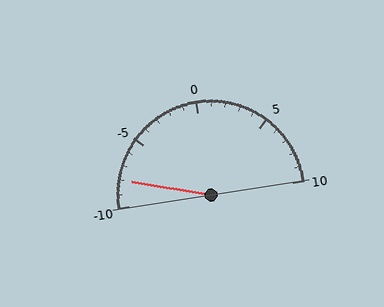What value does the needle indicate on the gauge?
The needle indicates approximately -8.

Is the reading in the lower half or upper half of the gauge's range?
The reading is in the lower half of the range (-10 to 10).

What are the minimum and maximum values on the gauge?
The gauge ranges from -10 to 10.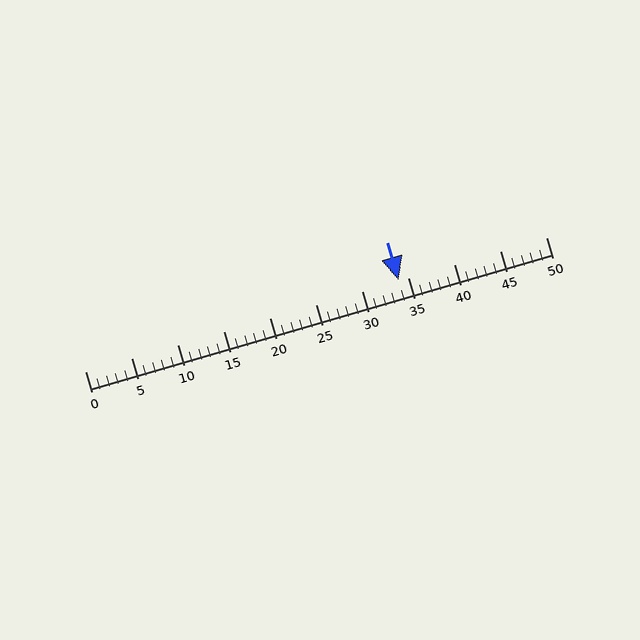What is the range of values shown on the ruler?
The ruler shows values from 0 to 50.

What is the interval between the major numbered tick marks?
The major tick marks are spaced 5 units apart.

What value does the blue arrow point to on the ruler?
The blue arrow points to approximately 34.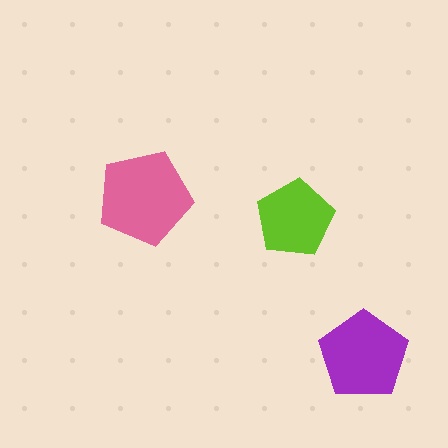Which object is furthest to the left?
The pink pentagon is leftmost.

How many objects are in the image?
There are 3 objects in the image.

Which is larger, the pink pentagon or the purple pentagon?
The pink one.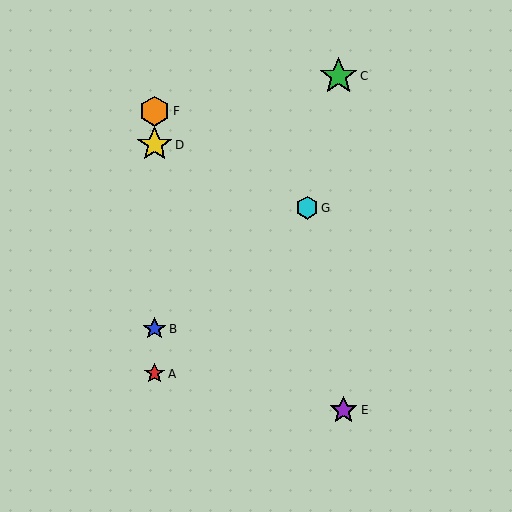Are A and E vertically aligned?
No, A is at x≈155 and E is at x≈344.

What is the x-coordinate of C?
Object C is at x≈338.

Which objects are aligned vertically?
Objects A, B, D, F are aligned vertically.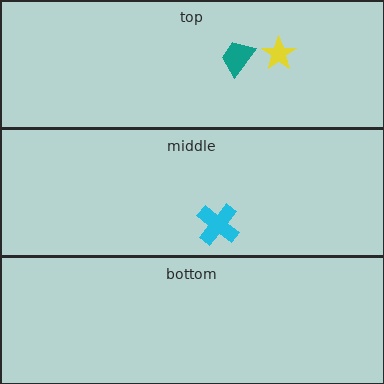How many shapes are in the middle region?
1.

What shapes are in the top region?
The teal trapezoid, the yellow star.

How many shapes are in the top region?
2.